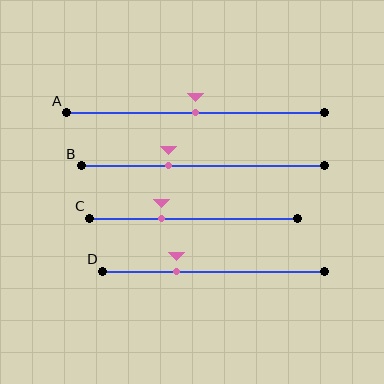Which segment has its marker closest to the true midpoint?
Segment A has its marker closest to the true midpoint.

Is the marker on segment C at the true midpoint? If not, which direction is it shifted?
No, the marker on segment C is shifted to the left by about 16% of the segment length.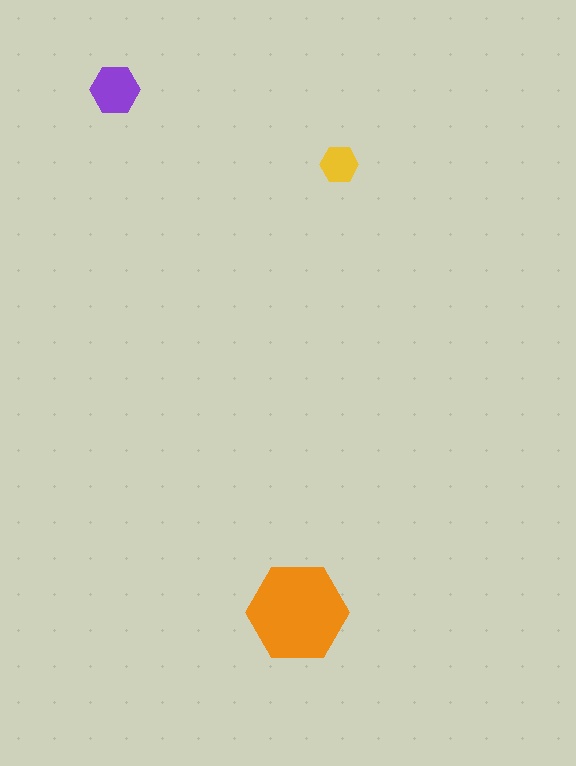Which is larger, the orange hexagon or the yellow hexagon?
The orange one.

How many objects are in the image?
There are 3 objects in the image.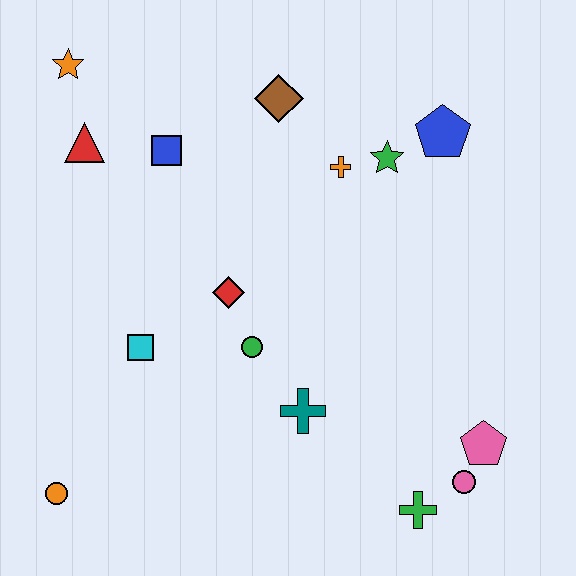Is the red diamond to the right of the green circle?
No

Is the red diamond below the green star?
Yes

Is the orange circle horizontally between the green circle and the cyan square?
No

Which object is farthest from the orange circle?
The blue pentagon is farthest from the orange circle.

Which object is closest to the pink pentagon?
The pink circle is closest to the pink pentagon.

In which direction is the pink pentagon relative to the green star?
The pink pentagon is below the green star.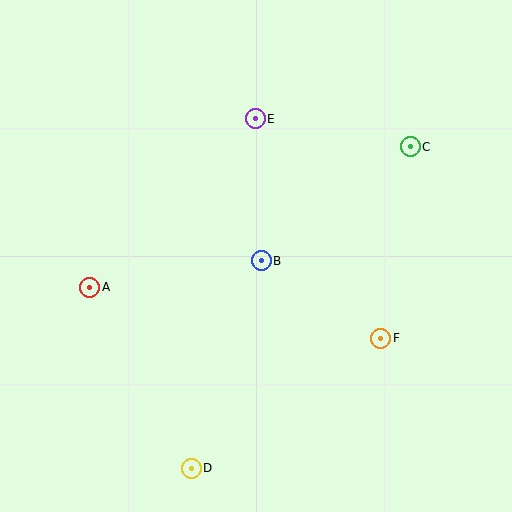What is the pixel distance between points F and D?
The distance between F and D is 230 pixels.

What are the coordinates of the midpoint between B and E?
The midpoint between B and E is at (258, 190).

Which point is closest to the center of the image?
Point B at (261, 261) is closest to the center.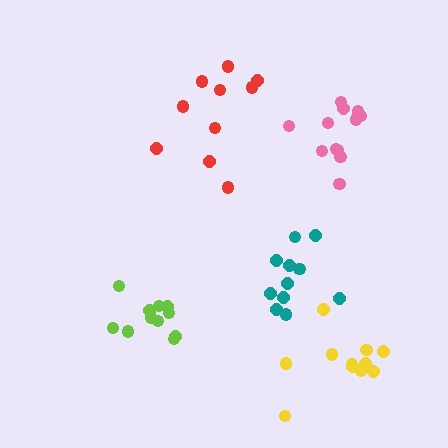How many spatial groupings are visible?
There are 5 spatial groupings.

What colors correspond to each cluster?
The clusters are colored: yellow, teal, lime, red, pink.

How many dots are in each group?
Group 1: 11 dots, Group 2: 11 dots, Group 3: 11 dots, Group 4: 10 dots, Group 5: 12 dots (55 total).